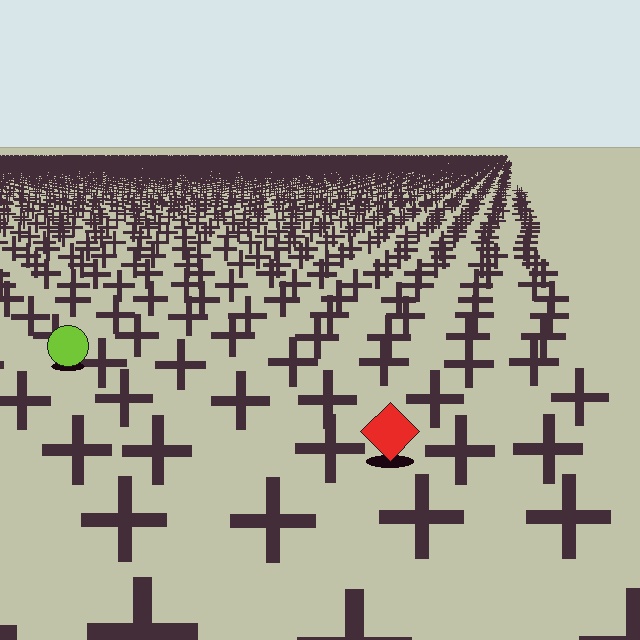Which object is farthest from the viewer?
The lime circle is farthest from the viewer. It appears smaller and the ground texture around it is denser.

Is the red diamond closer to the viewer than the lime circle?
Yes. The red diamond is closer — you can tell from the texture gradient: the ground texture is coarser near it.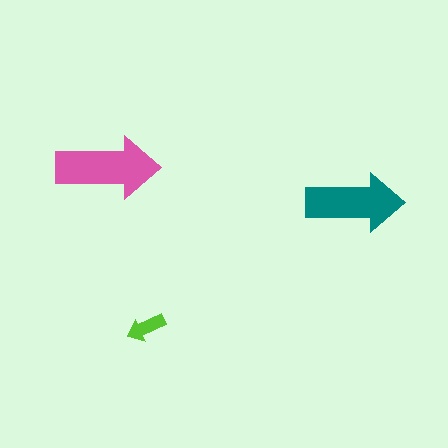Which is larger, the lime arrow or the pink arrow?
The pink one.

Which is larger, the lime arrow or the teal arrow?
The teal one.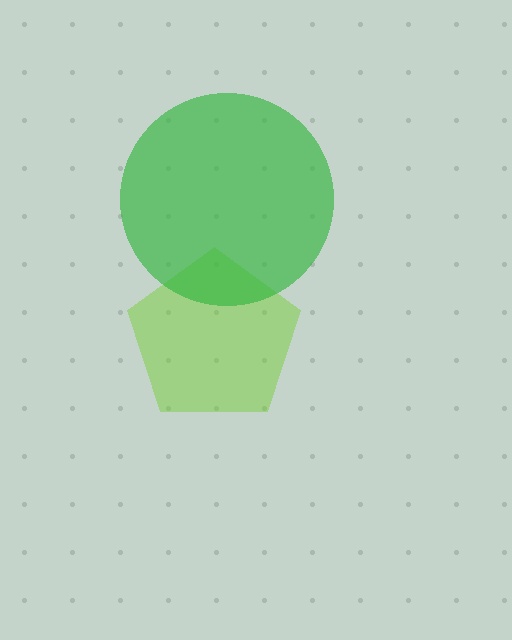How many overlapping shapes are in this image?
There are 2 overlapping shapes in the image.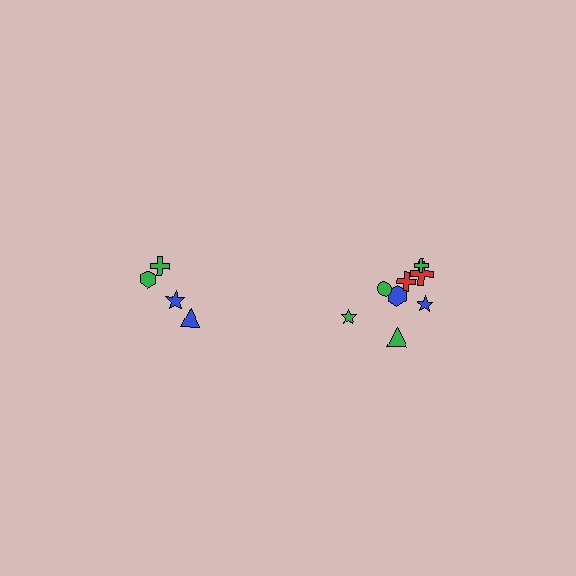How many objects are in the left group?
There are 4 objects.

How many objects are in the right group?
There are 8 objects.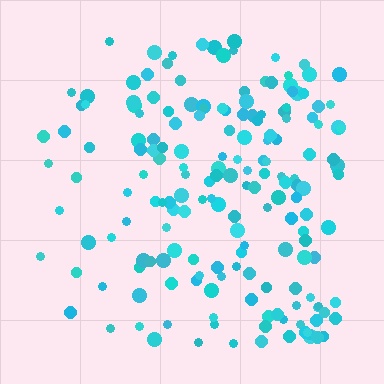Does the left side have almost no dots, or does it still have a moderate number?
Still a moderate number, just noticeably fewer than the right.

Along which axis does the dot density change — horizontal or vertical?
Horizontal.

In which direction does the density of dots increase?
From left to right, with the right side densest.